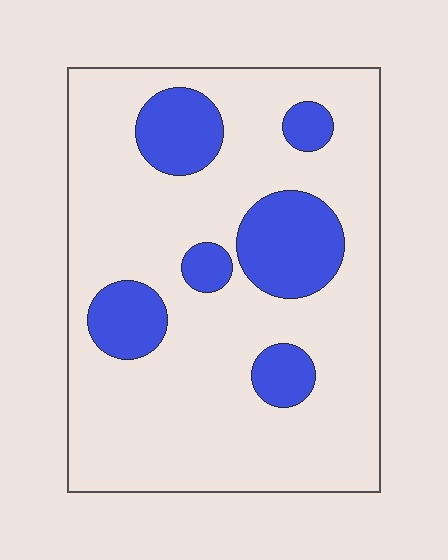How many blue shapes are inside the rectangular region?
6.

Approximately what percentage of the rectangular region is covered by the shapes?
Approximately 20%.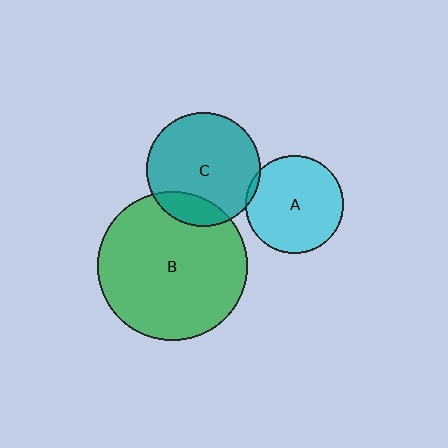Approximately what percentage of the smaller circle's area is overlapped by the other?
Approximately 5%.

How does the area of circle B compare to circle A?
Approximately 2.3 times.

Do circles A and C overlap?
Yes.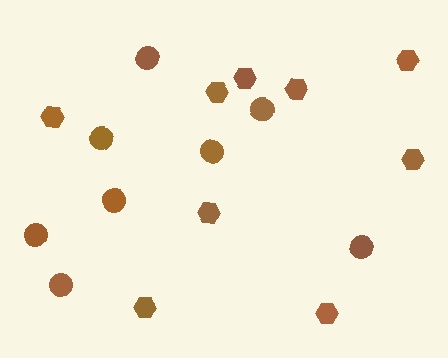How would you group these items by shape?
There are 2 groups: one group of circles (8) and one group of hexagons (9).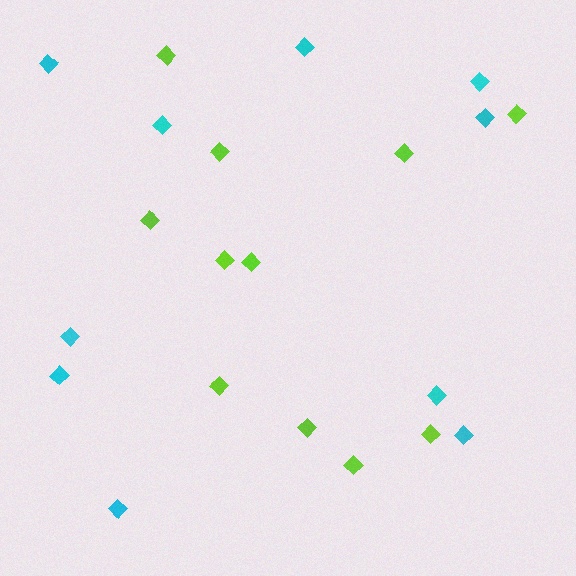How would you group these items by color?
There are 2 groups: one group of cyan diamonds (10) and one group of lime diamonds (11).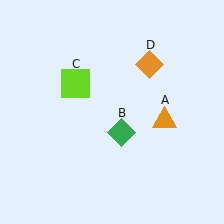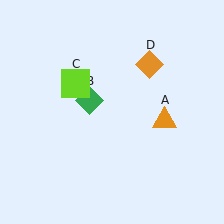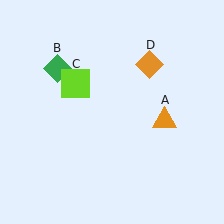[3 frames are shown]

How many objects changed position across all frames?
1 object changed position: green diamond (object B).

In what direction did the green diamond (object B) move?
The green diamond (object B) moved up and to the left.